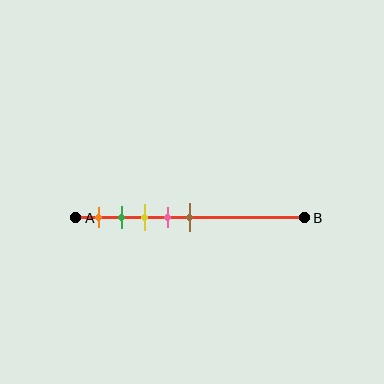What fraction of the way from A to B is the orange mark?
The orange mark is approximately 10% (0.1) of the way from A to B.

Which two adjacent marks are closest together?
The green and yellow marks are the closest adjacent pair.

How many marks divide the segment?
There are 5 marks dividing the segment.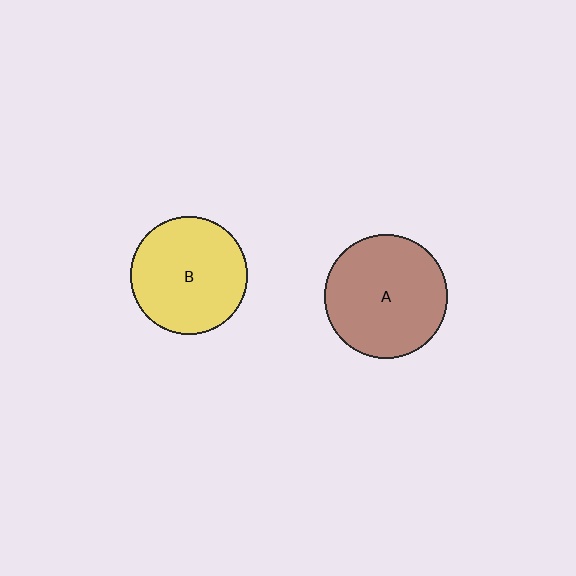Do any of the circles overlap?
No, none of the circles overlap.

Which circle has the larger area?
Circle A (brown).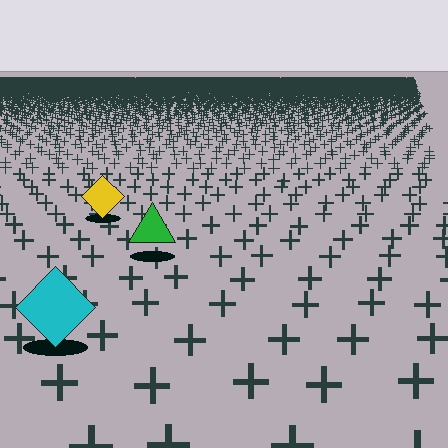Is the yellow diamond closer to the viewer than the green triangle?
No. The green triangle is closer — you can tell from the texture gradient: the ground texture is coarser near it.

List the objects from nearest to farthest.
From nearest to farthest: the cyan diamond, the green triangle, the yellow diamond.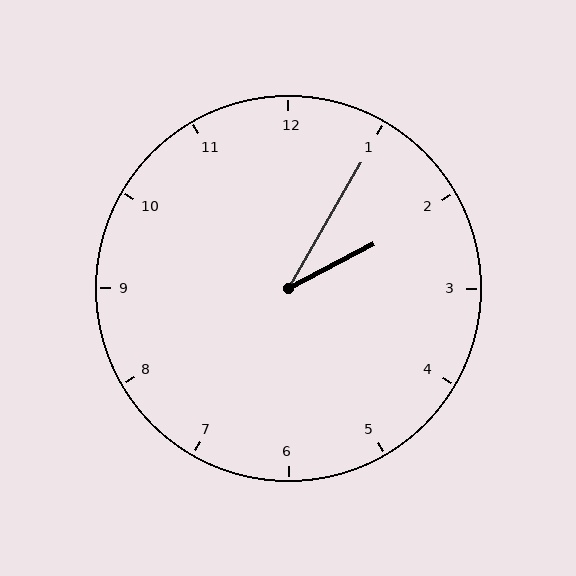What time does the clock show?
2:05.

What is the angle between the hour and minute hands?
Approximately 32 degrees.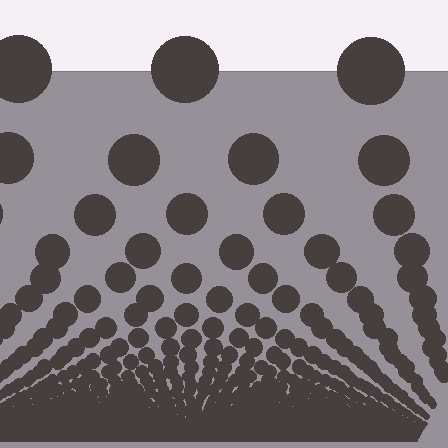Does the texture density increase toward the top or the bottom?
Density increases toward the bottom.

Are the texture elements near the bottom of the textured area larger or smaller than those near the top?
Smaller. The gradient is inverted — elements near the bottom are smaller and denser.